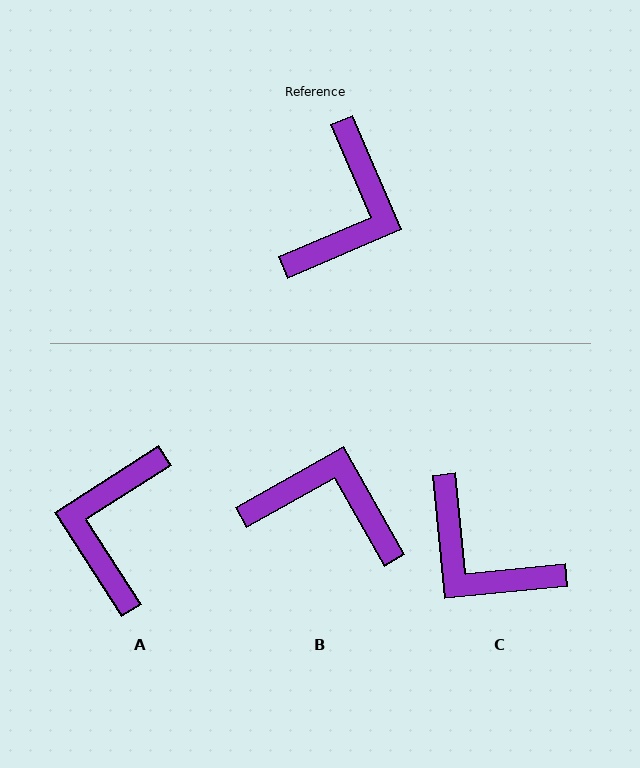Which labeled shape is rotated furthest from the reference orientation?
A, about 171 degrees away.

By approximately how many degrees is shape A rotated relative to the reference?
Approximately 171 degrees clockwise.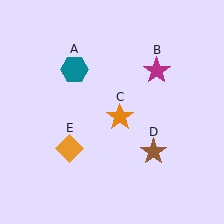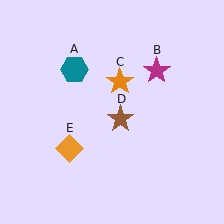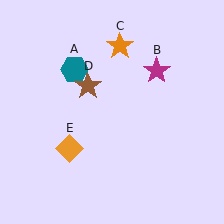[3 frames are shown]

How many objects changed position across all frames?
2 objects changed position: orange star (object C), brown star (object D).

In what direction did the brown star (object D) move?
The brown star (object D) moved up and to the left.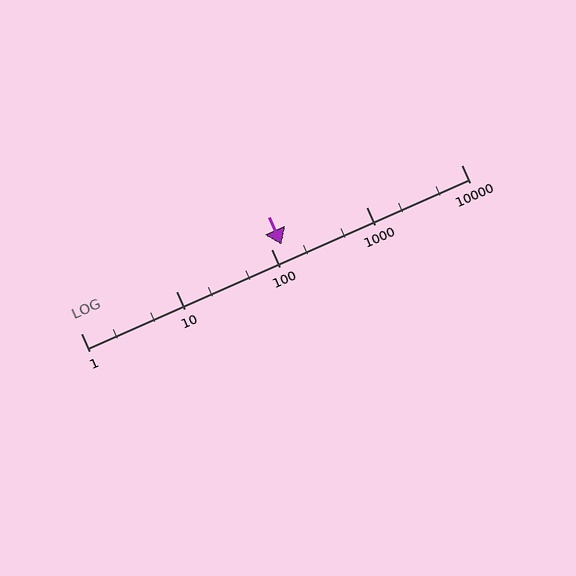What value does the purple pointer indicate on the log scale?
The pointer indicates approximately 130.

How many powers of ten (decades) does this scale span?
The scale spans 4 decades, from 1 to 10000.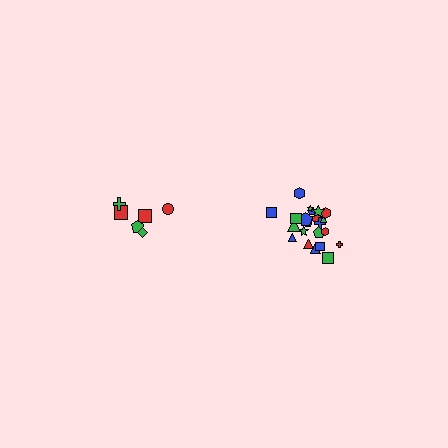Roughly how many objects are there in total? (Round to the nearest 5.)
Roughly 30 objects in total.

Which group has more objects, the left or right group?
The right group.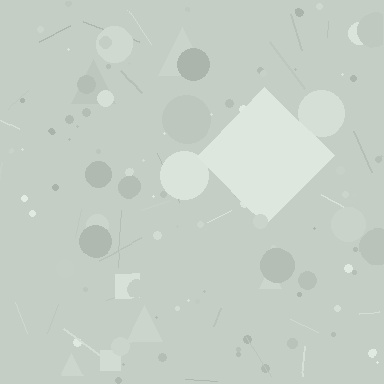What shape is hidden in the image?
A diamond is hidden in the image.